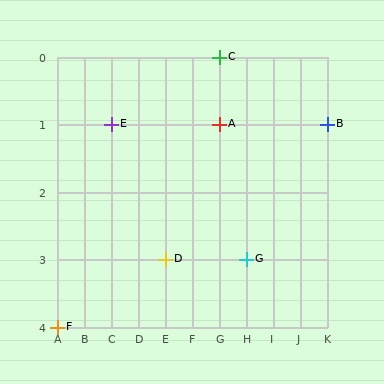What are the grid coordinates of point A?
Point A is at grid coordinates (G, 1).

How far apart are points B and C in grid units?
Points B and C are 4 columns and 1 row apart (about 4.1 grid units diagonally).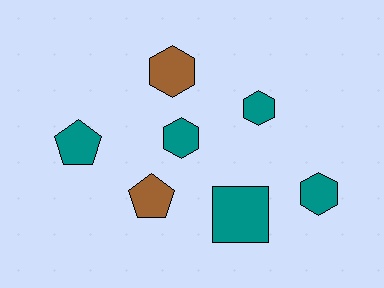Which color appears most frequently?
Teal, with 5 objects.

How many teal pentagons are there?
There is 1 teal pentagon.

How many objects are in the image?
There are 7 objects.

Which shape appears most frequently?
Hexagon, with 4 objects.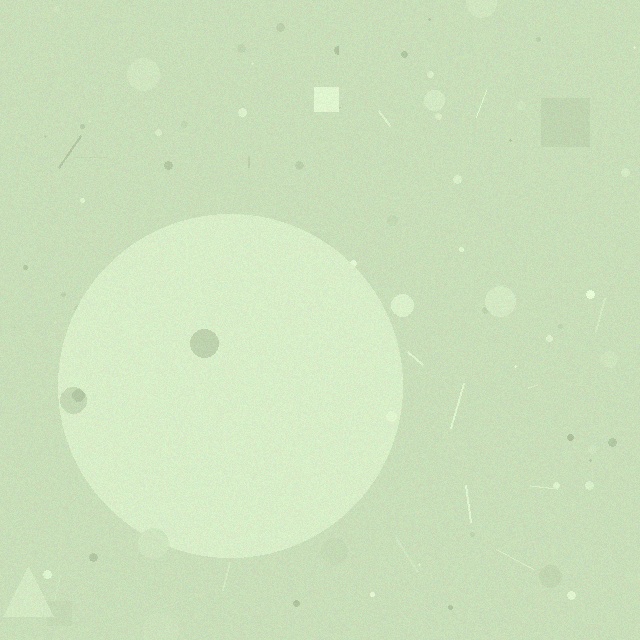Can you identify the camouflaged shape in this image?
The camouflaged shape is a circle.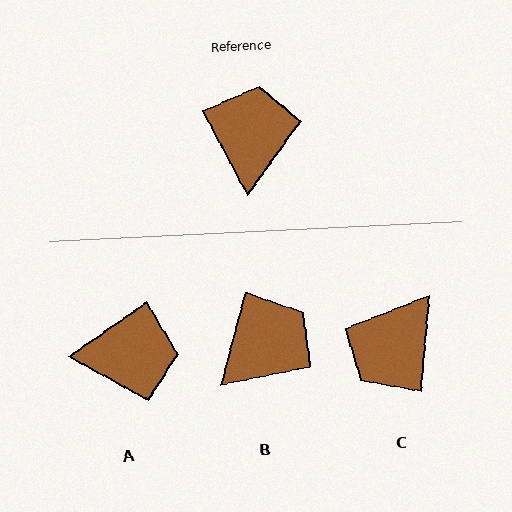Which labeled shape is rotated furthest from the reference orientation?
C, about 147 degrees away.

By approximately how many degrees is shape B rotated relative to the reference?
Approximately 43 degrees clockwise.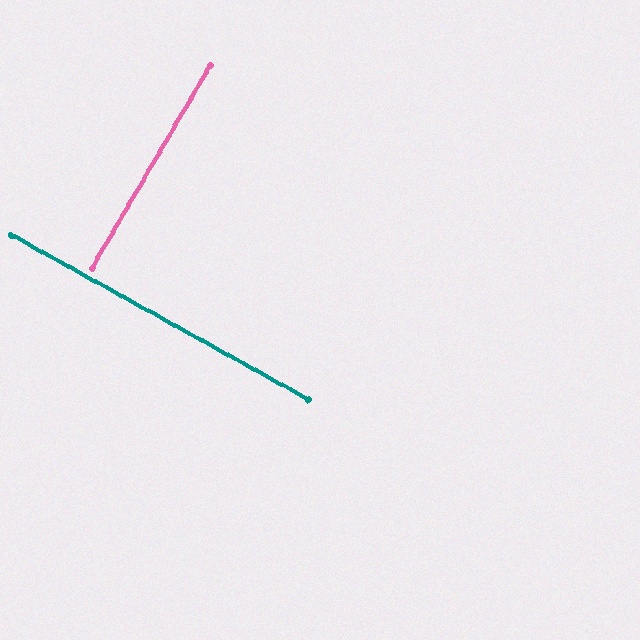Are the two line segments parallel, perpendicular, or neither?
Perpendicular — they meet at approximately 89°.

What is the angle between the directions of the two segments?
Approximately 89 degrees.